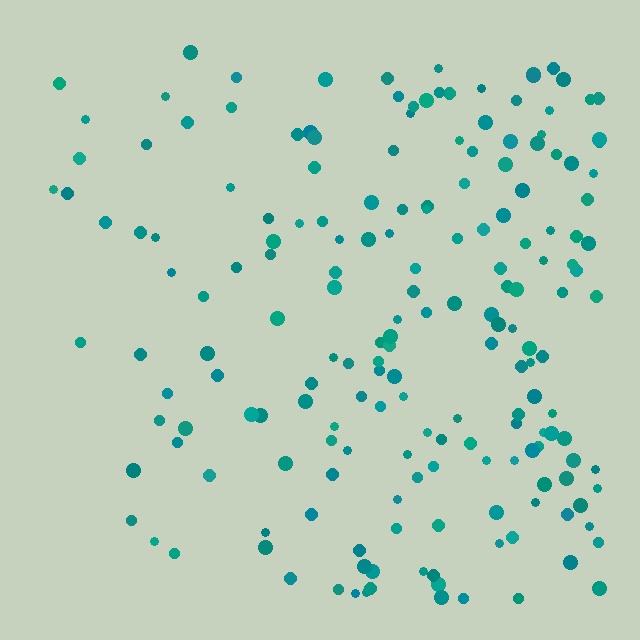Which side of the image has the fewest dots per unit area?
The left.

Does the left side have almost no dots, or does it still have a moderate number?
Still a moderate number, just noticeably fewer than the right.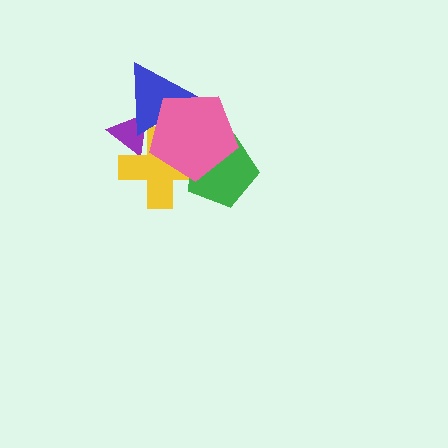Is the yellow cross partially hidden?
Yes, it is partially covered by another shape.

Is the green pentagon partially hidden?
Yes, it is partially covered by another shape.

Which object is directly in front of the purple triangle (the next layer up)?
The yellow cross is directly in front of the purple triangle.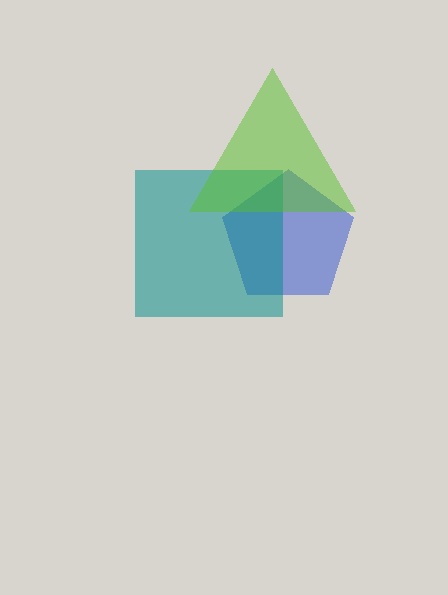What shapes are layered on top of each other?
The layered shapes are: a blue pentagon, a teal square, a lime triangle.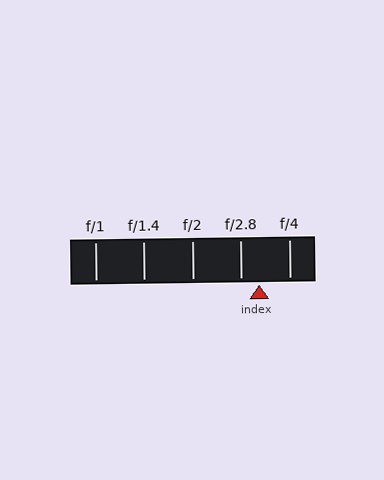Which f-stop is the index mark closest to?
The index mark is closest to f/2.8.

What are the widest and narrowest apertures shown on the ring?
The widest aperture shown is f/1 and the narrowest is f/4.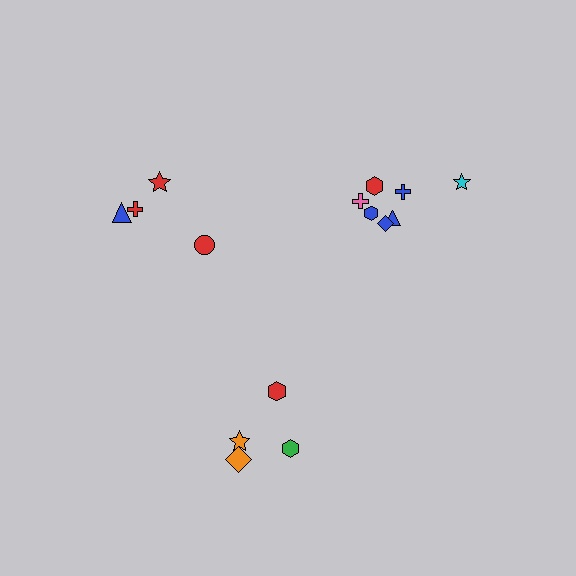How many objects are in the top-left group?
There are 4 objects.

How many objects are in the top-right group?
There are 7 objects.